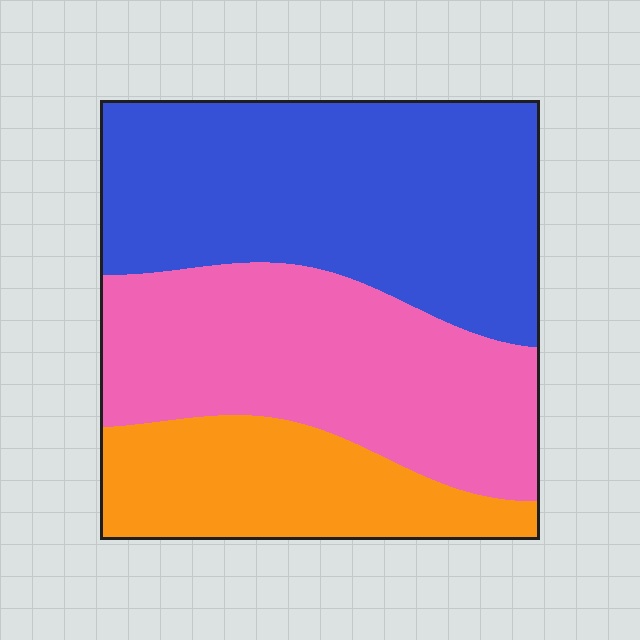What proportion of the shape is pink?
Pink covers 36% of the shape.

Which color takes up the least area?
Orange, at roughly 20%.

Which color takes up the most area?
Blue, at roughly 45%.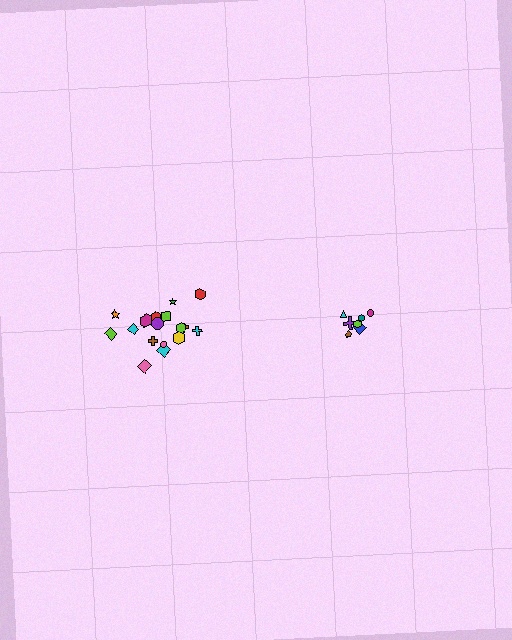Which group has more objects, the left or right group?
The left group.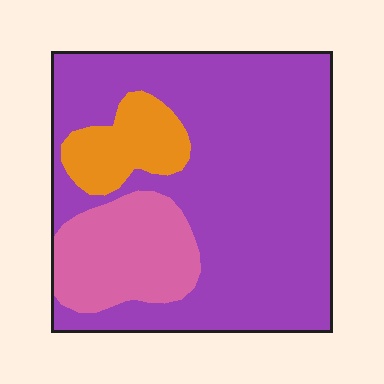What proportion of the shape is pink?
Pink takes up less than a quarter of the shape.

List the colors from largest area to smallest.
From largest to smallest: purple, pink, orange.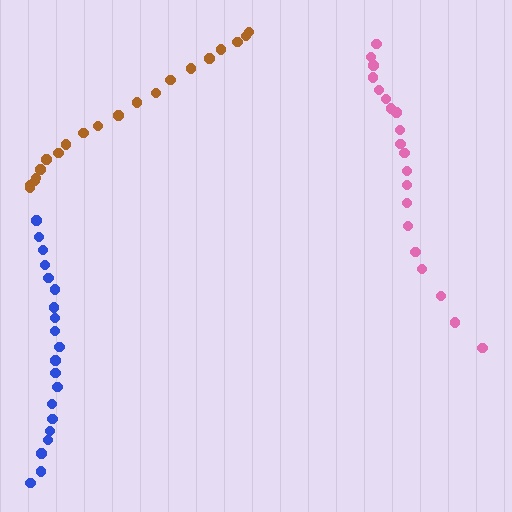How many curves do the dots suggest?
There are 3 distinct paths.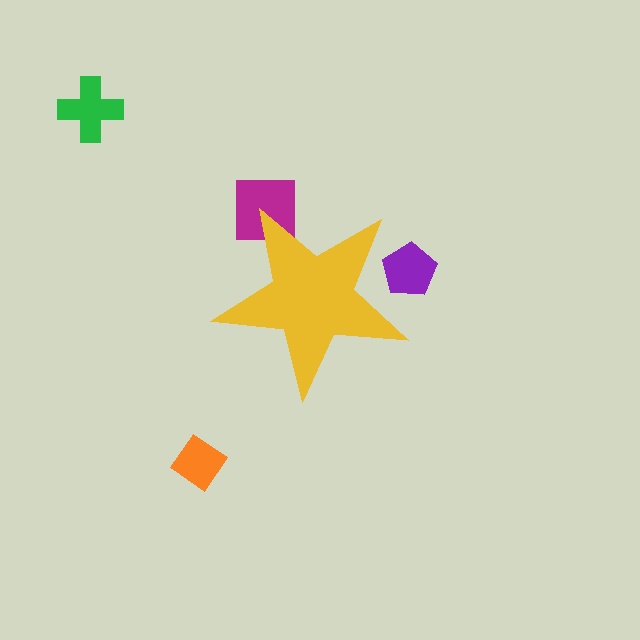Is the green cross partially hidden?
No, the green cross is fully visible.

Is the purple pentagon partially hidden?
Yes, the purple pentagon is partially hidden behind the yellow star.